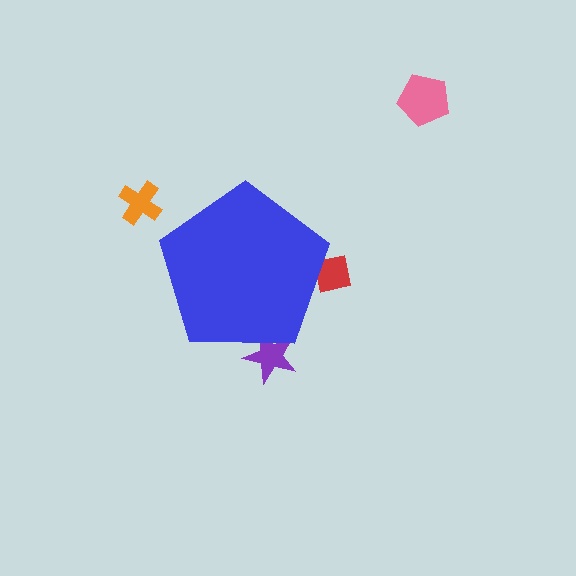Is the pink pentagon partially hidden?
No, the pink pentagon is fully visible.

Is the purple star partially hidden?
Yes, the purple star is partially hidden behind the blue pentagon.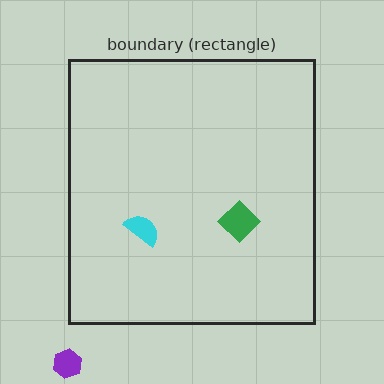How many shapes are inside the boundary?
2 inside, 1 outside.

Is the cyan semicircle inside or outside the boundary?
Inside.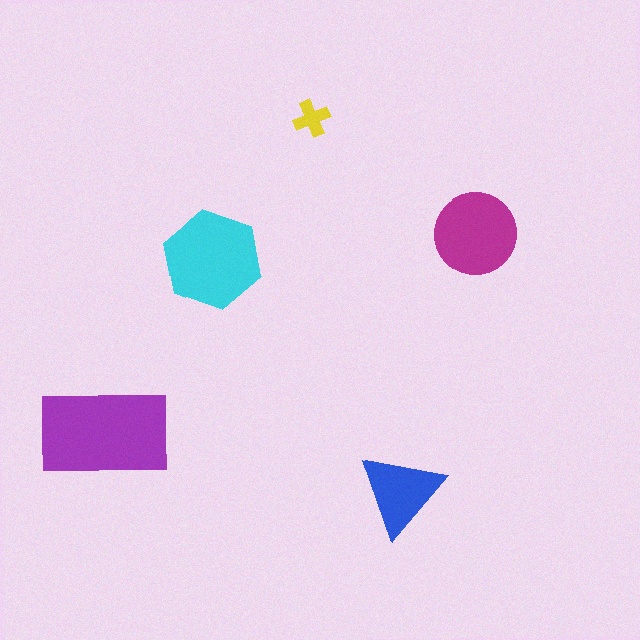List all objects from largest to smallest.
The purple rectangle, the cyan hexagon, the magenta circle, the blue triangle, the yellow cross.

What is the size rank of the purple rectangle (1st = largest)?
1st.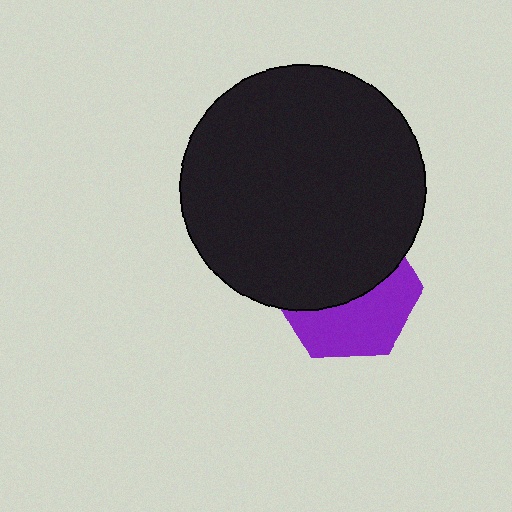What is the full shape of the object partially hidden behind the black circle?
The partially hidden object is a purple hexagon.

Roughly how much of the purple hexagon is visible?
About half of it is visible (roughly 45%).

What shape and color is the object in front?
The object in front is a black circle.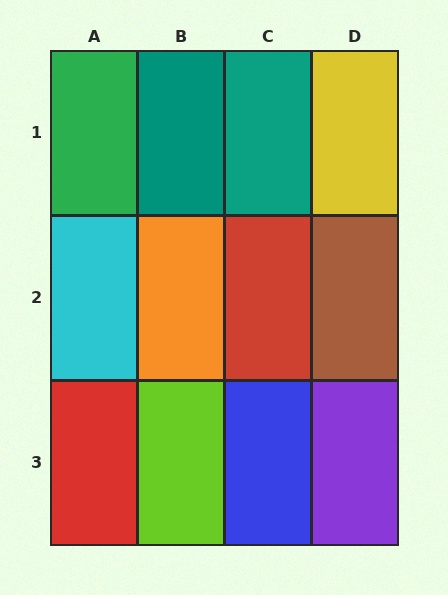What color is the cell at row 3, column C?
Blue.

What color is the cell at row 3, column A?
Red.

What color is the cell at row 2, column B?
Orange.